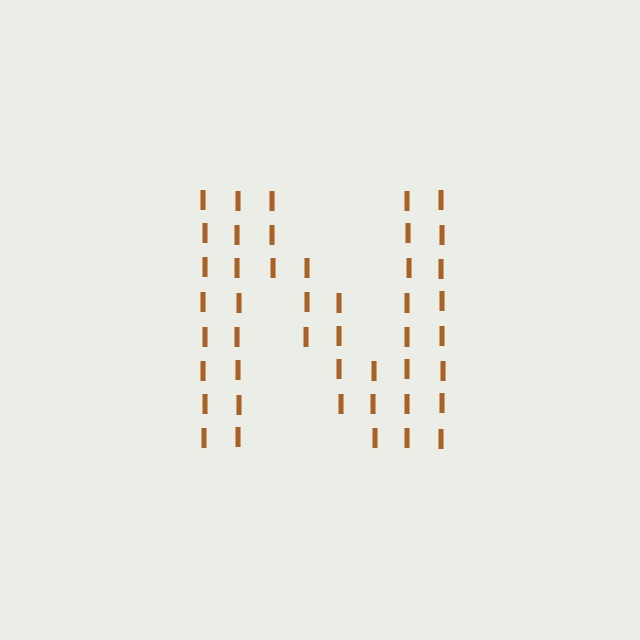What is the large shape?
The large shape is the letter N.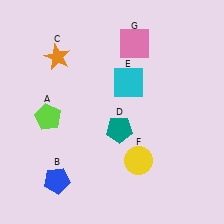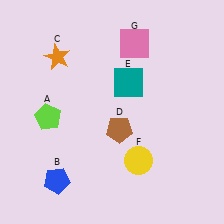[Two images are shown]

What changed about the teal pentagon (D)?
In Image 1, D is teal. In Image 2, it changed to brown.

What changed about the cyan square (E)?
In Image 1, E is cyan. In Image 2, it changed to teal.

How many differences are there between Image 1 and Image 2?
There are 2 differences between the two images.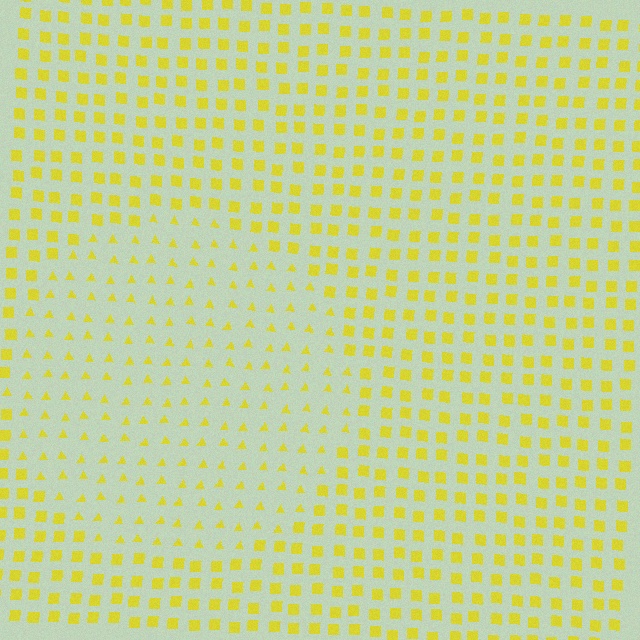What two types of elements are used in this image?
The image uses triangles inside the circle region and squares outside it.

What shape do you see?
I see a circle.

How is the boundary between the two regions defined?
The boundary is defined by a change in element shape: triangles inside vs. squares outside. All elements share the same color and spacing.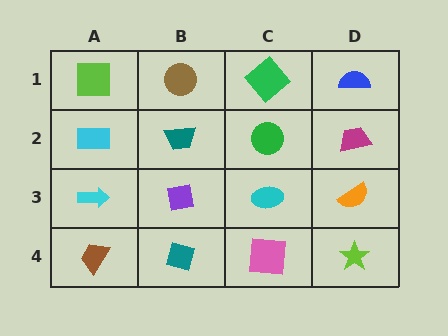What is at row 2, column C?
A green circle.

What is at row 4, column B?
A teal diamond.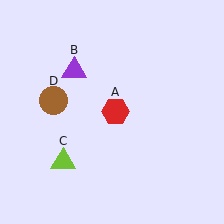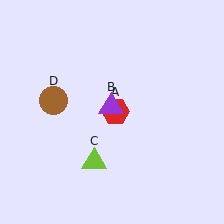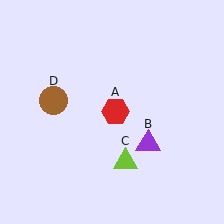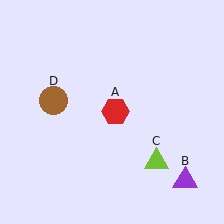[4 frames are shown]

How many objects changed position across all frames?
2 objects changed position: purple triangle (object B), lime triangle (object C).